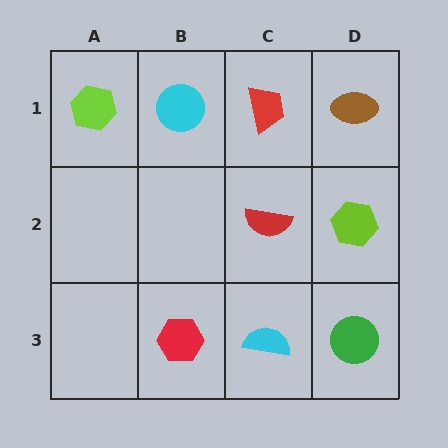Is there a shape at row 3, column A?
No, that cell is empty.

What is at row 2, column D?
A lime hexagon.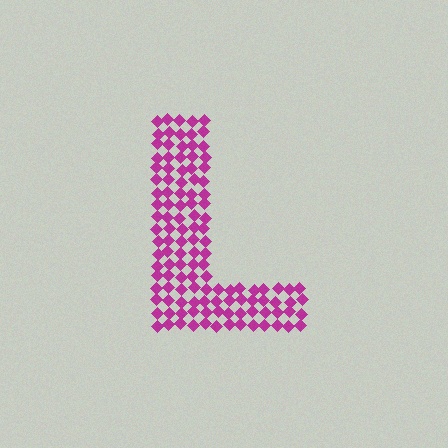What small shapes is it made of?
It is made of small diamonds.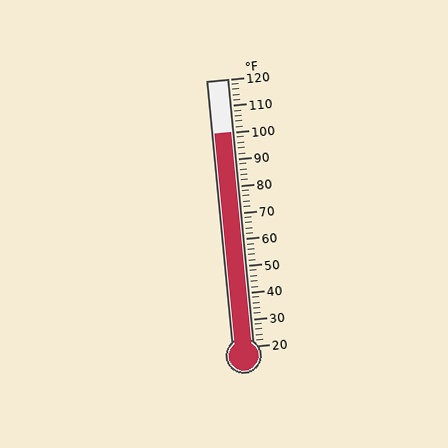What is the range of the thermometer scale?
The thermometer scale ranges from 20°F to 120°F.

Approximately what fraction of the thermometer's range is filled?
The thermometer is filled to approximately 80% of its range.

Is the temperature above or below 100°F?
The temperature is at 100°F.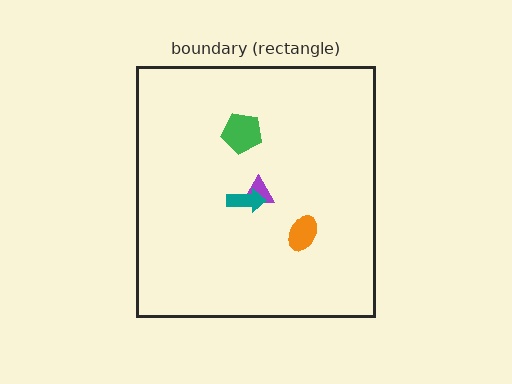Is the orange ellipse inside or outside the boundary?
Inside.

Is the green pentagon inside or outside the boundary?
Inside.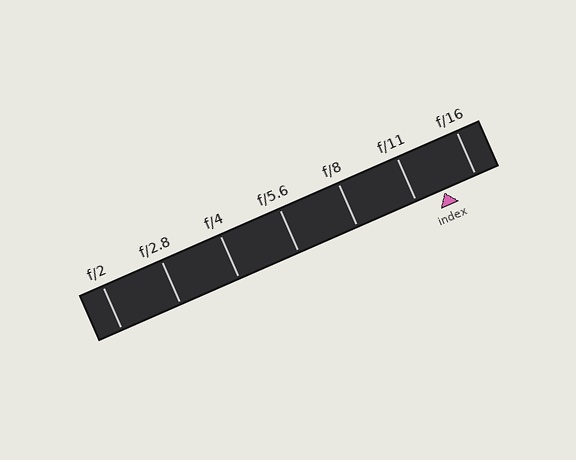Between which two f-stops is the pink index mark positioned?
The index mark is between f/11 and f/16.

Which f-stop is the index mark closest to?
The index mark is closest to f/11.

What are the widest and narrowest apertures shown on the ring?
The widest aperture shown is f/2 and the narrowest is f/16.